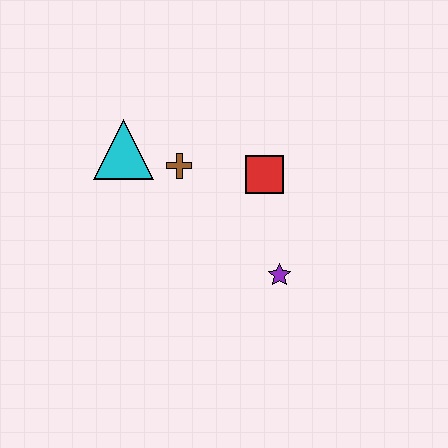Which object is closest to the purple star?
The red square is closest to the purple star.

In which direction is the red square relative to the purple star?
The red square is above the purple star.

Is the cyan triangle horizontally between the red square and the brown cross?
No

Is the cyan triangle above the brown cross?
Yes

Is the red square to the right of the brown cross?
Yes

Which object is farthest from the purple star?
The cyan triangle is farthest from the purple star.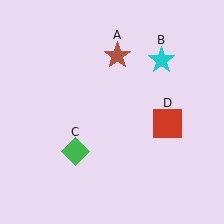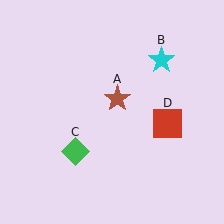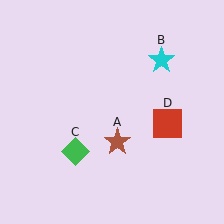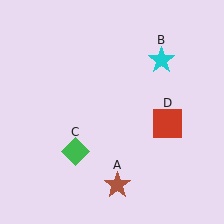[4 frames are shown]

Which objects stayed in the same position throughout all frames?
Cyan star (object B) and green diamond (object C) and red square (object D) remained stationary.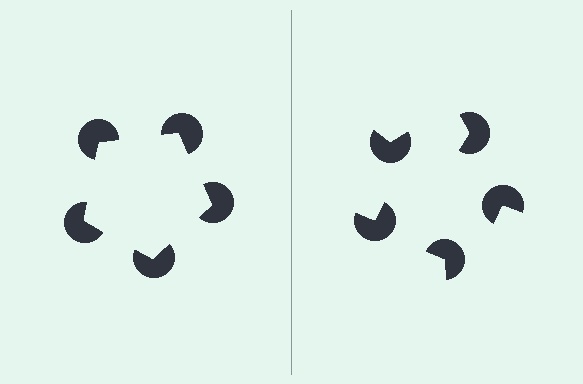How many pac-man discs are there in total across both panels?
10 — 5 on each side.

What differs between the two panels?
The pac-man discs are positioned identically on both sides; only the wedge orientations differ. On the left they align to a pentagon; on the right they are misaligned.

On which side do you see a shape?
An illusory pentagon appears on the left side. On the right side the wedge cuts are rotated, so no coherent shape forms.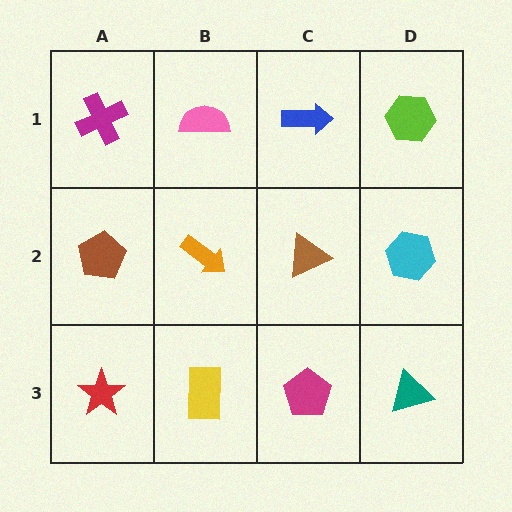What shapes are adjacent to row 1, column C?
A brown triangle (row 2, column C), a pink semicircle (row 1, column B), a lime hexagon (row 1, column D).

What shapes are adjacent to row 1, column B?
An orange arrow (row 2, column B), a magenta cross (row 1, column A), a blue arrow (row 1, column C).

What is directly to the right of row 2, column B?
A brown triangle.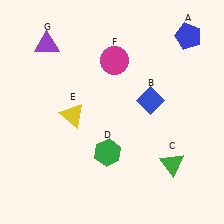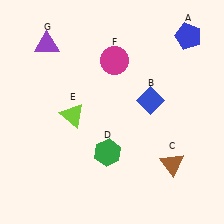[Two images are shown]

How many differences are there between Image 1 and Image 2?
There are 2 differences between the two images.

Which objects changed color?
C changed from green to brown. E changed from yellow to lime.